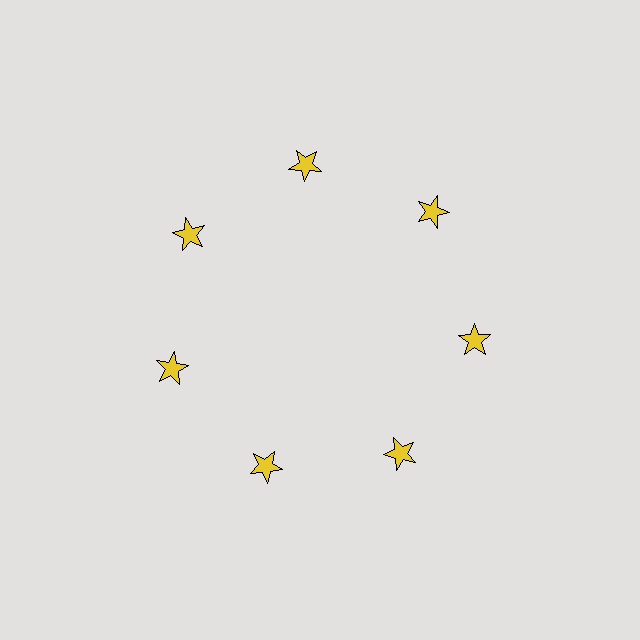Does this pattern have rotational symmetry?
Yes, this pattern has 7-fold rotational symmetry. It looks the same after rotating 51 degrees around the center.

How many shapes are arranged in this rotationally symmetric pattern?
There are 7 shapes, arranged in 7 groups of 1.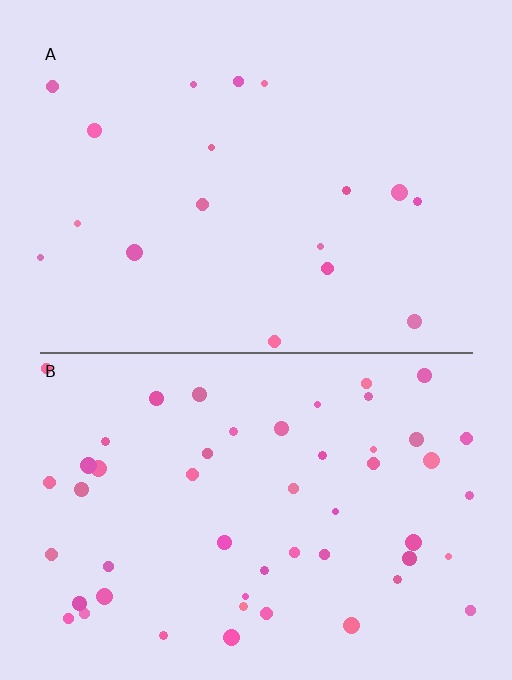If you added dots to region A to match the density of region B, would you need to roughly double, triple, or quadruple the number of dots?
Approximately triple.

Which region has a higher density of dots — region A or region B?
B (the bottom).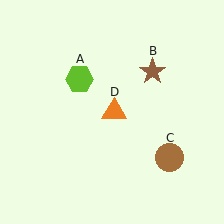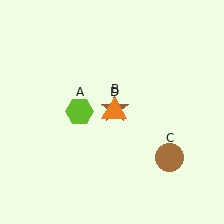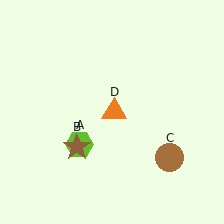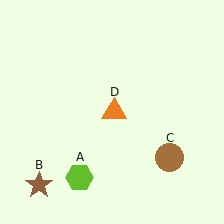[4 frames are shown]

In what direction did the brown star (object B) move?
The brown star (object B) moved down and to the left.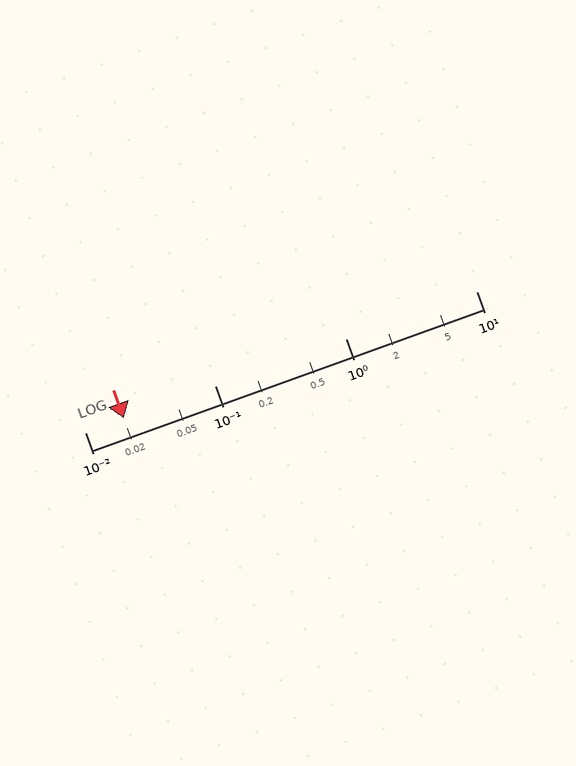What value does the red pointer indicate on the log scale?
The pointer indicates approximately 0.02.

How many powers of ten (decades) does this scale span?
The scale spans 3 decades, from 0.01 to 10.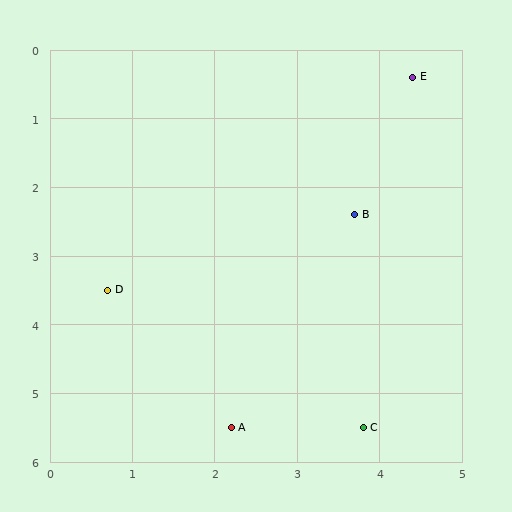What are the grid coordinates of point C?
Point C is at approximately (3.8, 5.5).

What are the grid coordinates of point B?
Point B is at approximately (3.7, 2.4).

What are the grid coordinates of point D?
Point D is at approximately (0.7, 3.5).